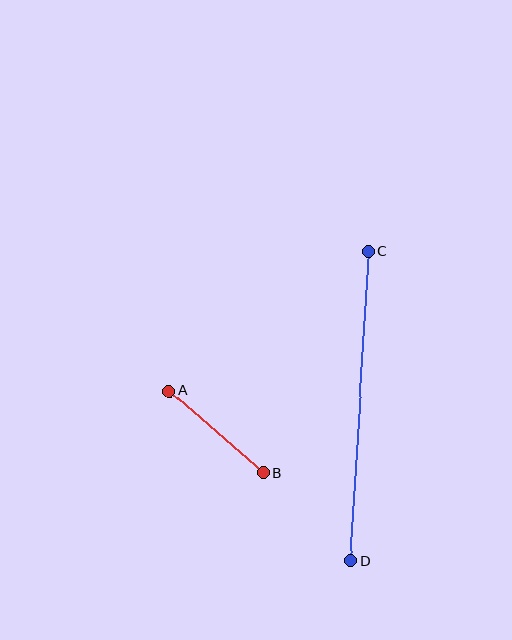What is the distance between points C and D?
The distance is approximately 310 pixels.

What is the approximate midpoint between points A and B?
The midpoint is at approximately (216, 432) pixels.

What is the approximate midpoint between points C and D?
The midpoint is at approximately (359, 406) pixels.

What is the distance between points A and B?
The distance is approximately 125 pixels.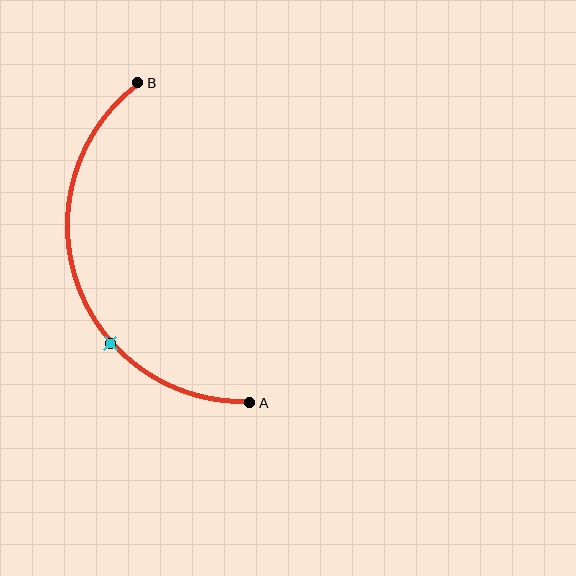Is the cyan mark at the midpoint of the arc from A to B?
No. The cyan mark lies on the arc but is closer to endpoint A. The arc midpoint would be at the point on the curve equidistant along the arc from both A and B.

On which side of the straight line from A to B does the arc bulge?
The arc bulges to the left of the straight line connecting A and B.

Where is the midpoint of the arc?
The arc midpoint is the point on the curve farthest from the straight line joining A and B. It sits to the left of that line.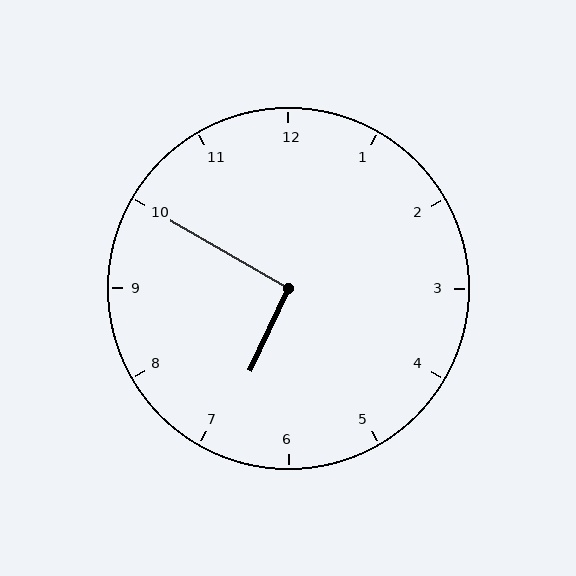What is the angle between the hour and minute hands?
Approximately 95 degrees.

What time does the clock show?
6:50.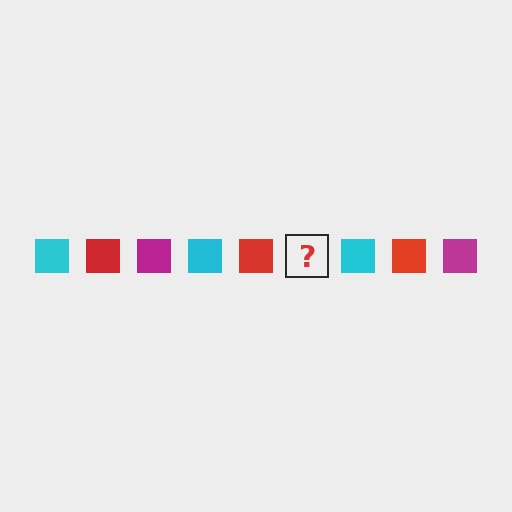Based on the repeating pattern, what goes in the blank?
The blank should be a magenta square.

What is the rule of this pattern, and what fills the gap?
The rule is that the pattern cycles through cyan, red, magenta squares. The gap should be filled with a magenta square.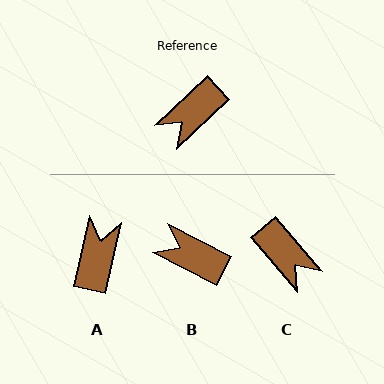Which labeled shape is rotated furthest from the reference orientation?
A, about 146 degrees away.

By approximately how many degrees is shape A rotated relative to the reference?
Approximately 146 degrees clockwise.